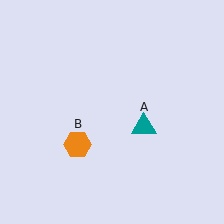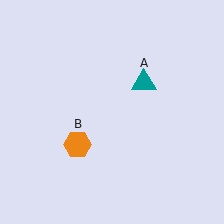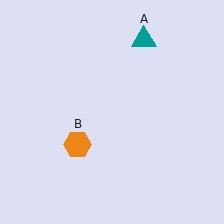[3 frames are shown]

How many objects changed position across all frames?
1 object changed position: teal triangle (object A).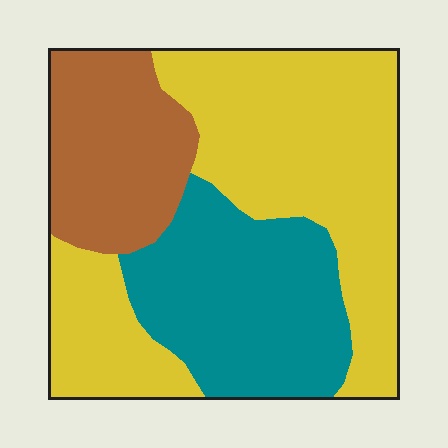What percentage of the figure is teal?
Teal covers around 30% of the figure.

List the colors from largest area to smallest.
From largest to smallest: yellow, teal, brown.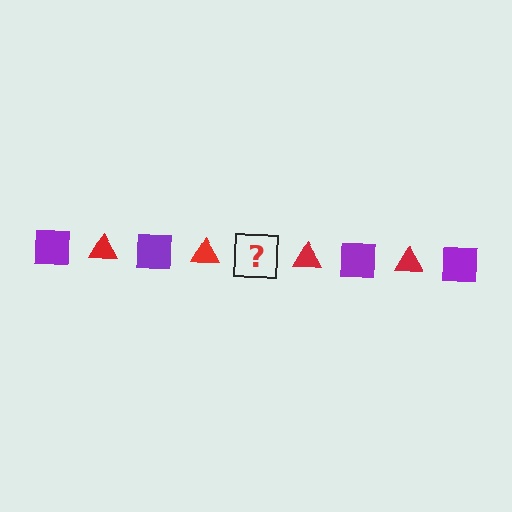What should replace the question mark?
The question mark should be replaced with a purple square.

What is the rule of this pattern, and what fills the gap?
The rule is that the pattern alternates between purple square and red triangle. The gap should be filled with a purple square.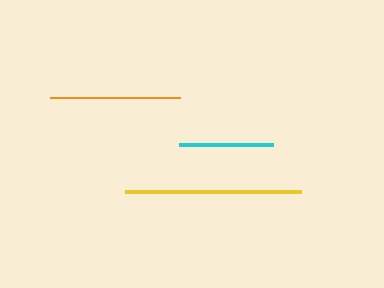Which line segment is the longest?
The yellow line is the longest at approximately 176 pixels.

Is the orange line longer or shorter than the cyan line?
The orange line is longer than the cyan line.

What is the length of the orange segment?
The orange segment is approximately 129 pixels long.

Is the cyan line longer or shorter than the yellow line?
The yellow line is longer than the cyan line.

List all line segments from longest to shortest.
From longest to shortest: yellow, orange, cyan.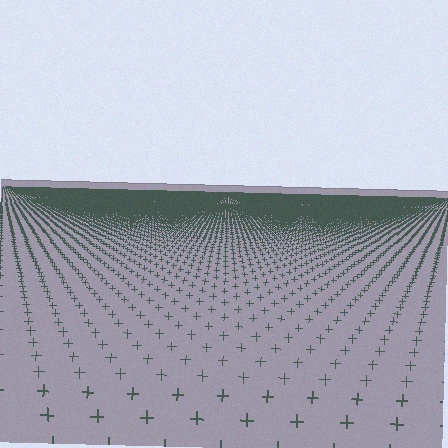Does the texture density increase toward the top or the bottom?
Density increases toward the top.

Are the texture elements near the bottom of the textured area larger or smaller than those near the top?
Larger. Near the bottom, elements are closer to the viewer and appear at a bigger on-screen size.